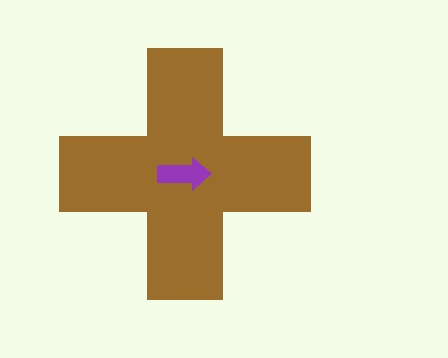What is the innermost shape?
The purple arrow.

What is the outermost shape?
The brown cross.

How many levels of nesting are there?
2.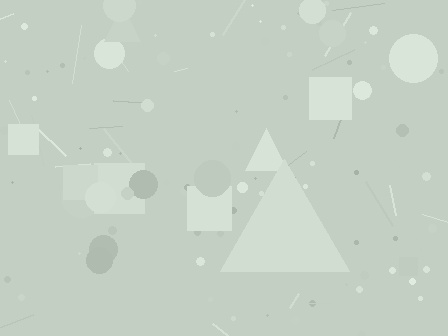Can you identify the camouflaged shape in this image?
The camouflaged shape is a triangle.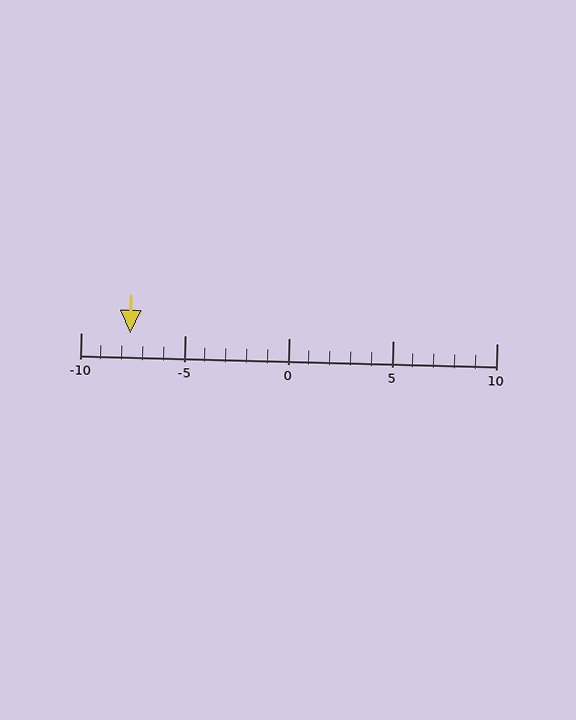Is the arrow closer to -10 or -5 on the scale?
The arrow is closer to -10.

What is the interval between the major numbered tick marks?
The major tick marks are spaced 5 units apart.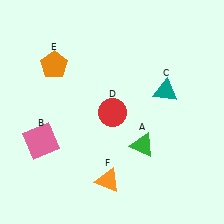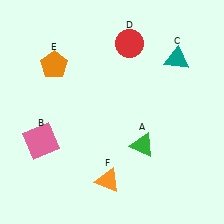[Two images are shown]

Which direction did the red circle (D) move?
The red circle (D) moved up.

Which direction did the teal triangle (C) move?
The teal triangle (C) moved up.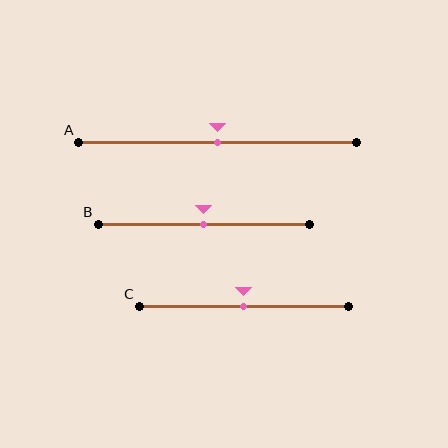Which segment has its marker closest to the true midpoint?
Segment A has its marker closest to the true midpoint.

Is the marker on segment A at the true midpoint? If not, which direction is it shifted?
Yes, the marker on segment A is at the true midpoint.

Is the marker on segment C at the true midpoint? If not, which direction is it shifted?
Yes, the marker on segment C is at the true midpoint.